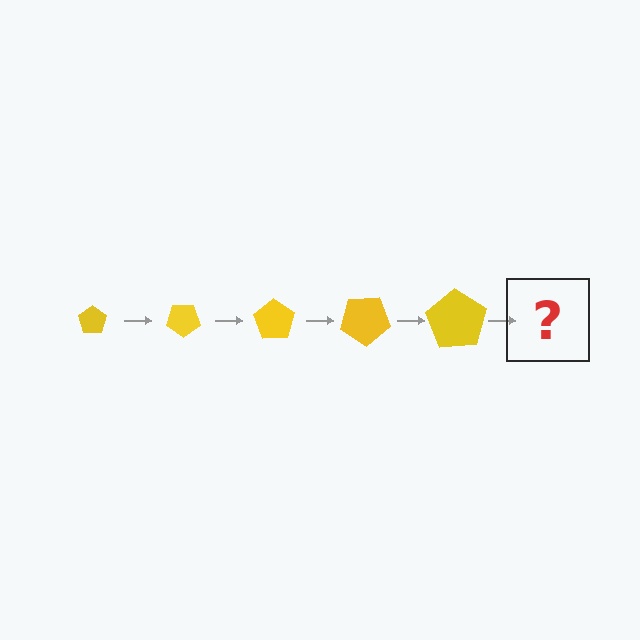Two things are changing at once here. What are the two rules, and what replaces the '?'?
The two rules are that the pentagon grows larger each step and it rotates 35 degrees each step. The '?' should be a pentagon, larger than the previous one and rotated 175 degrees from the start.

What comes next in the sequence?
The next element should be a pentagon, larger than the previous one and rotated 175 degrees from the start.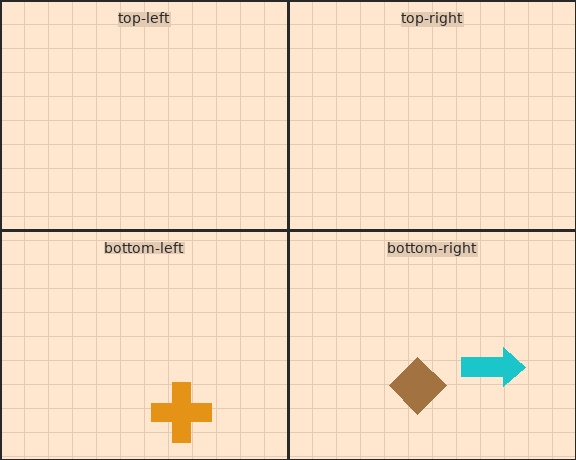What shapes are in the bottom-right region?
The cyan arrow, the brown diamond.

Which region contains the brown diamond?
The bottom-right region.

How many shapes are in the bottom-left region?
1.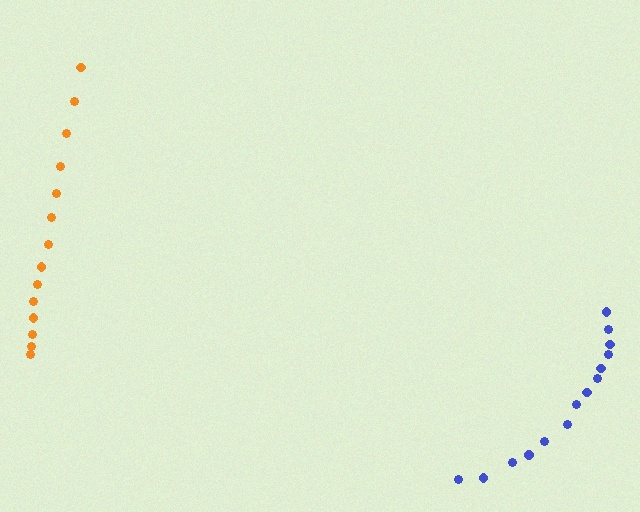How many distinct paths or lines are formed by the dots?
There are 2 distinct paths.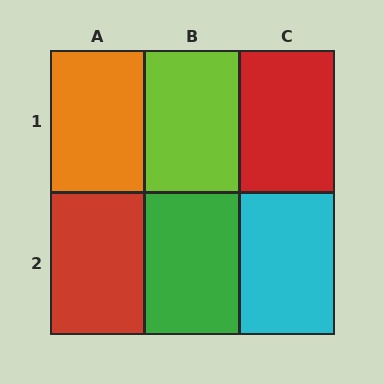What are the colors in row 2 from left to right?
Red, green, cyan.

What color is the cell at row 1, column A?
Orange.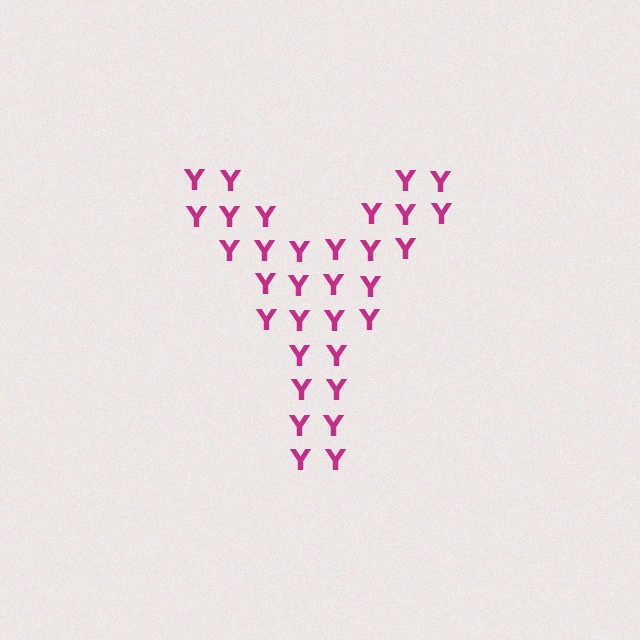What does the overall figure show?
The overall figure shows the letter Y.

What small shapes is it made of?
It is made of small letter Y's.